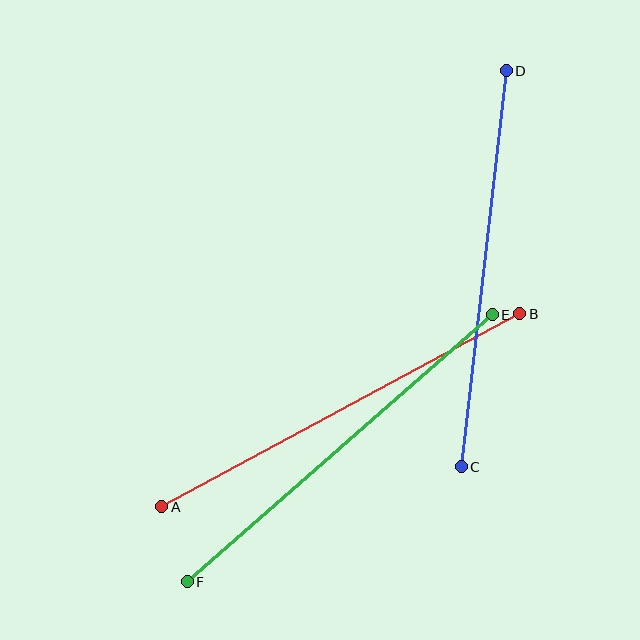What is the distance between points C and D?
The distance is approximately 399 pixels.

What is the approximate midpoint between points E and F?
The midpoint is at approximately (340, 448) pixels.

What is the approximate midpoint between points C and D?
The midpoint is at approximately (484, 269) pixels.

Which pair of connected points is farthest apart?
Points A and B are farthest apart.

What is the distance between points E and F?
The distance is approximately 406 pixels.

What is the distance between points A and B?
The distance is approximately 407 pixels.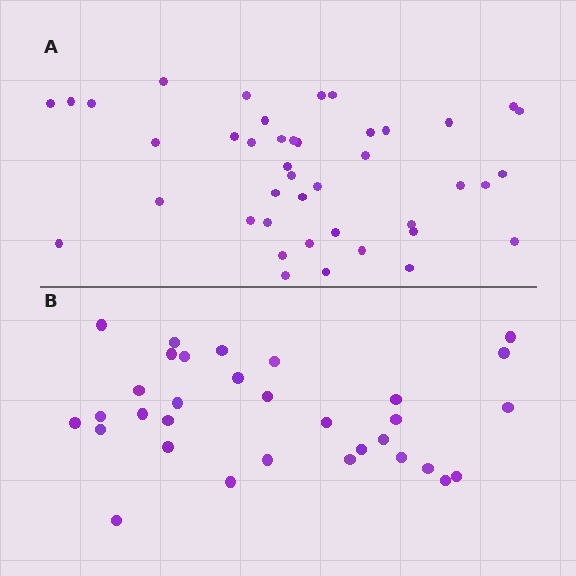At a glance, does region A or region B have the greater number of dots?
Region A (the top region) has more dots.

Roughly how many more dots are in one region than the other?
Region A has roughly 10 or so more dots than region B.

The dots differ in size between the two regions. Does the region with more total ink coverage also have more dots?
No. Region B has more total ink coverage because its dots are larger, but region A actually contains more individual dots. Total area can be misleading — the number of items is what matters here.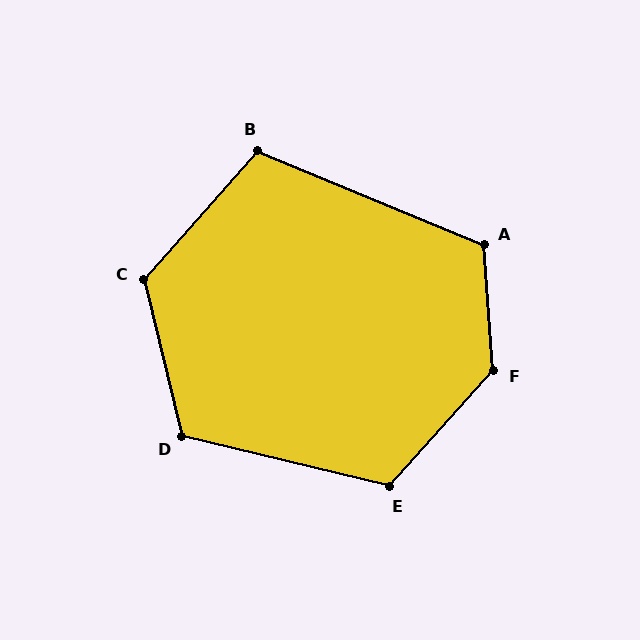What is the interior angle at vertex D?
Approximately 117 degrees (obtuse).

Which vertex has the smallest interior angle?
B, at approximately 109 degrees.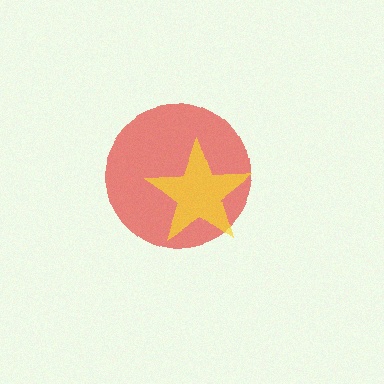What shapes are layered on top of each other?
The layered shapes are: a red circle, a yellow star.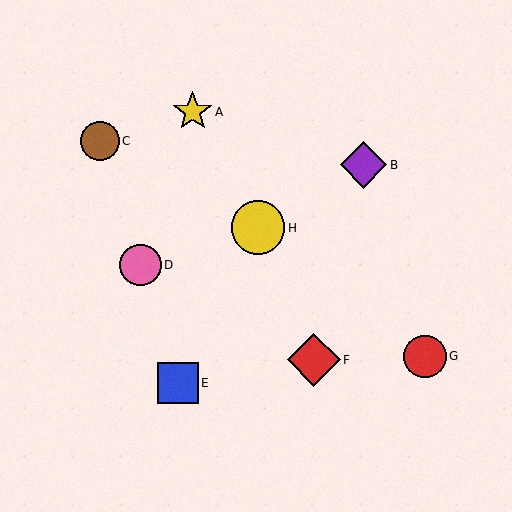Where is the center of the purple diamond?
The center of the purple diamond is at (364, 165).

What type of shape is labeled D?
Shape D is a pink circle.